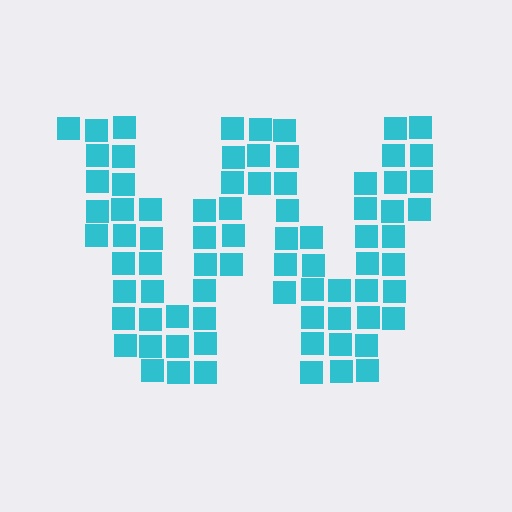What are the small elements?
The small elements are squares.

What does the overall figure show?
The overall figure shows the letter W.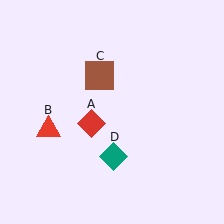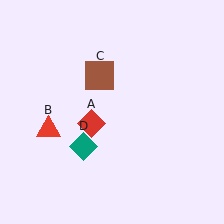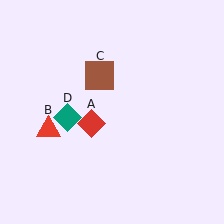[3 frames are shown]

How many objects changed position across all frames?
1 object changed position: teal diamond (object D).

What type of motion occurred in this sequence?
The teal diamond (object D) rotated clockwise around the center of the scene.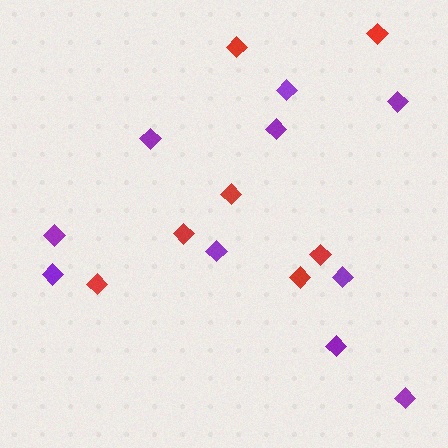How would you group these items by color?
There are 2 groups: one group of red diamonds (7) and one group of purple diamonds (10).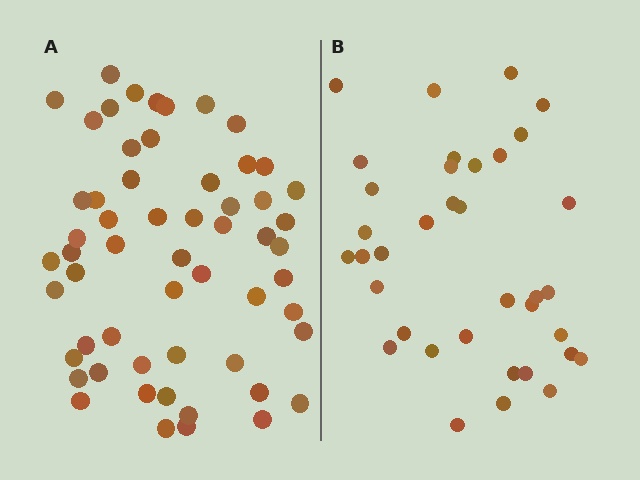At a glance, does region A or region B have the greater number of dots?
Region A (the left region) has more dots.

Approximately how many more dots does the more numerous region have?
Region A has approximately 20 more dots than region B.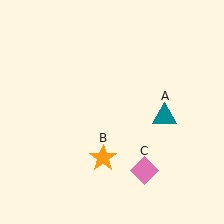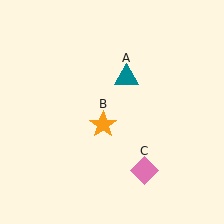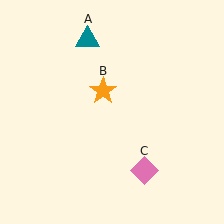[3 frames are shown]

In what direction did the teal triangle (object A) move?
The teal triangle (object A) moved up and to the left.